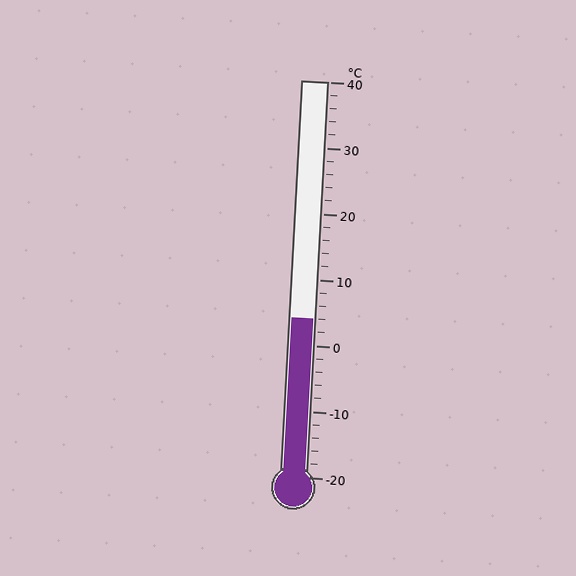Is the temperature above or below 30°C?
The temperature is below 30°C.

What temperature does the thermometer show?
The thermometer shows approximately 4°C.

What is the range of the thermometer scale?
The thermometer scale ranges from -20°C to 40°C.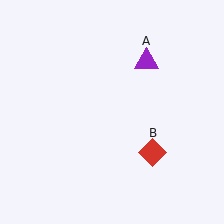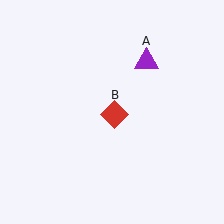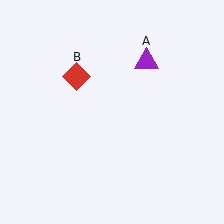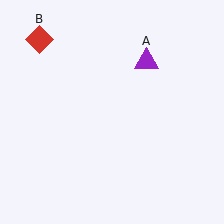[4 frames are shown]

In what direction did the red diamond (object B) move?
The red diamond (object B) moved up and to the left.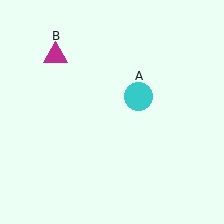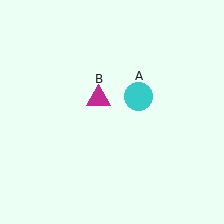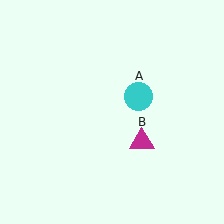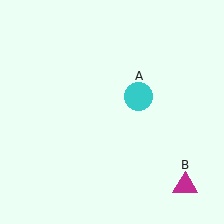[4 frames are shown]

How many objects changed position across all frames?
1 object changed position: magenta triangle (object B).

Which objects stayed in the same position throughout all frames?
Cyan circle (object A) remained stationary.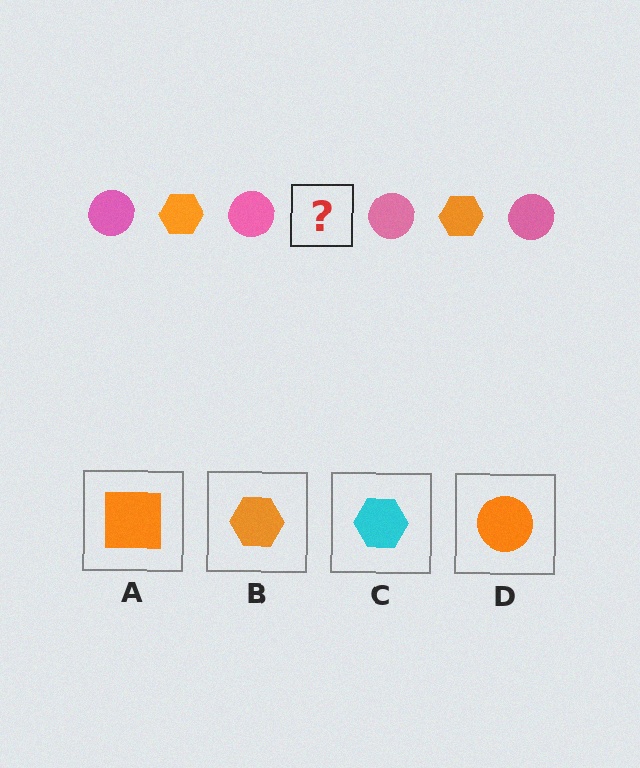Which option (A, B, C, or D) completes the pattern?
B.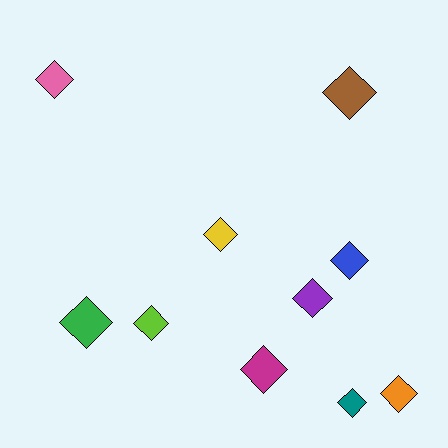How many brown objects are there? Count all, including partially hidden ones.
There is 1 brown object.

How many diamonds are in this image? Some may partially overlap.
There are 10 diamonds.